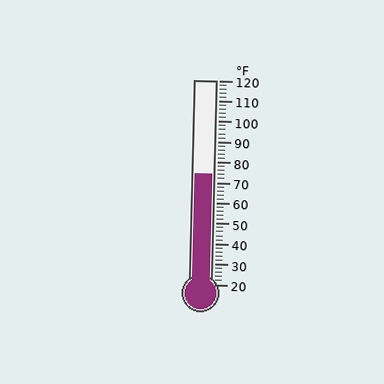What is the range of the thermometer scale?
The thermometer scale ranges from 20°F to 120°F.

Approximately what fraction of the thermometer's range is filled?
The thermometer is filled to approximately 55% of its range.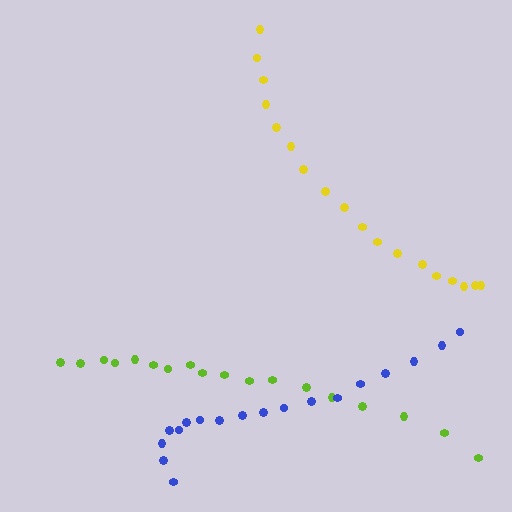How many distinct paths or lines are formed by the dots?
There are 3 distinct paths.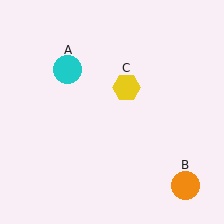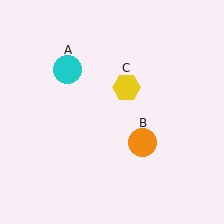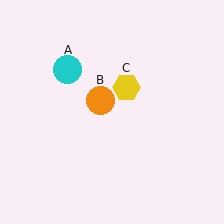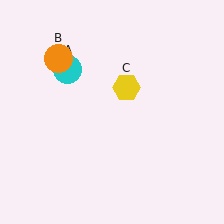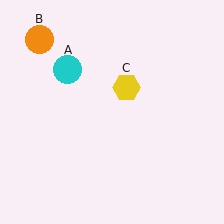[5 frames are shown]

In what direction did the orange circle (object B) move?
The orange circle (object B) moved up and to the left.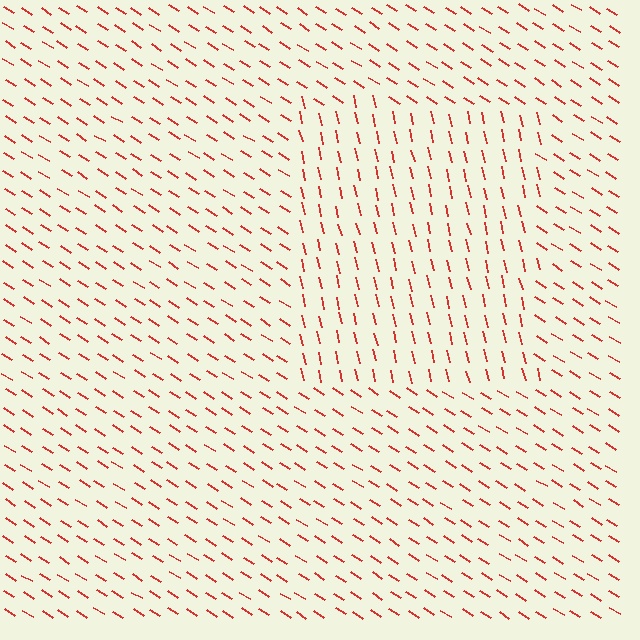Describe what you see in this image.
The image is filled with small red line segments. A rectangle region in the image has lines oriented differently from the surrounding lines, creating a visible texture boundary.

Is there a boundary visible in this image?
Yes, there is a texture boundary formed by a change in line orientation.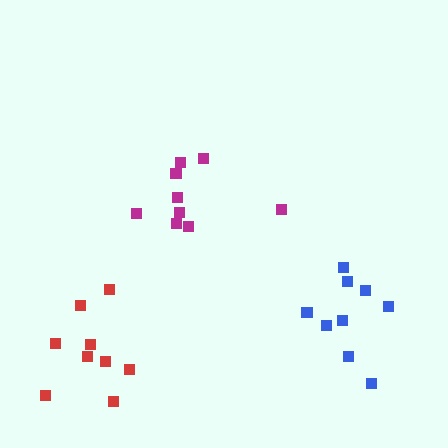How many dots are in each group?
Group 1: 9 dots, Group 2: 9 dots, Group 3: 9 dots (27 total).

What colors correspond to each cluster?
The clusters are colored: red, magenta, blue.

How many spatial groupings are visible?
There are 3 spatial groupings.